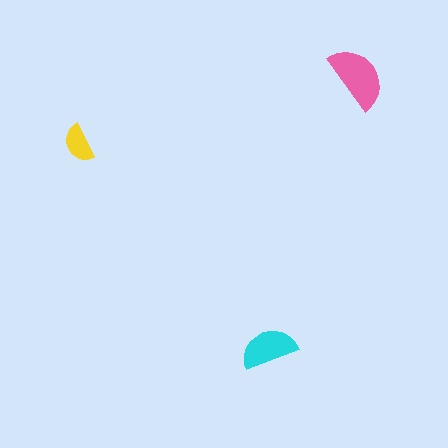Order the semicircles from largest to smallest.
the pink one, the cyan one, the yellow one.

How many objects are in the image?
There are 3 objects in the image.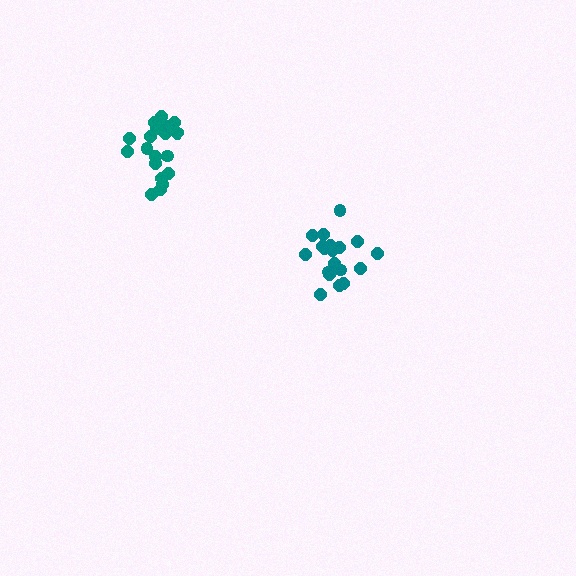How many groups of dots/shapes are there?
There are 2 groups.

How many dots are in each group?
Group 1: 21 dots, Group 2: 19 dots (40 total).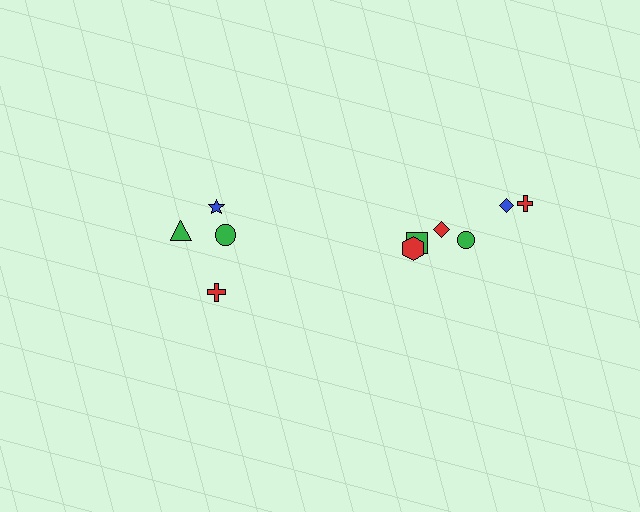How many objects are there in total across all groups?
There are 10 objects.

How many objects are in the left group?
There are 4 objects.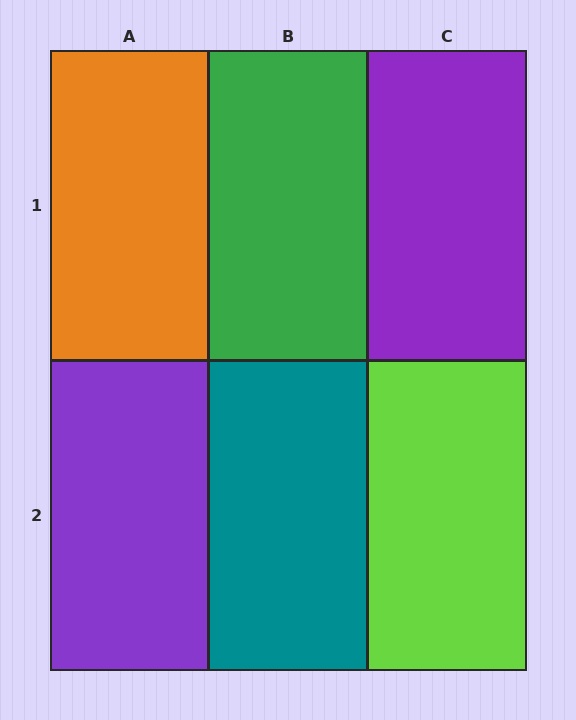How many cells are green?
1 cell is green.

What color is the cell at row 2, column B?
Teal.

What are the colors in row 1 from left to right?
Orange, green, purple.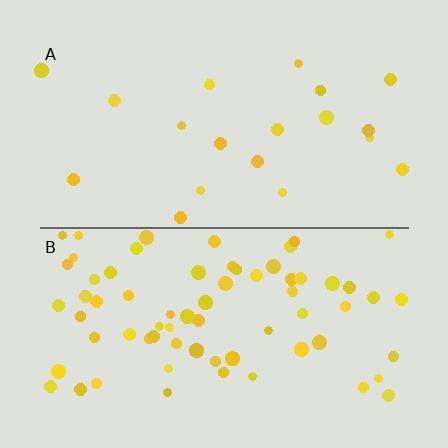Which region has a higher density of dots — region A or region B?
B (the bottom).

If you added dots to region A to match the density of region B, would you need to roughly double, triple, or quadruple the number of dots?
Approximately quadruple.